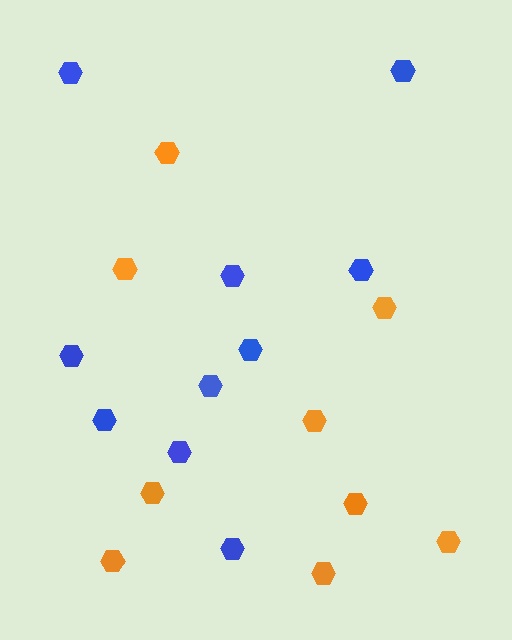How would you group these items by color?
There are 2 groups: one group of blue hexagons (10) and one group of orange hexagons (9).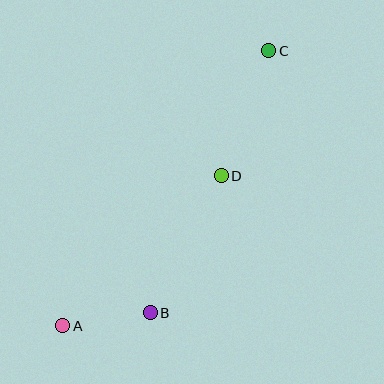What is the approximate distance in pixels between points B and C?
The distance between B and C is approximately 287 pixels.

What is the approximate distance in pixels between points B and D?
The distance between B and D is approximately 154 pixels.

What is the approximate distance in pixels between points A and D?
The distance between A and D is approximately 218 pixels.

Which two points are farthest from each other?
Points A and C are farthest from each other.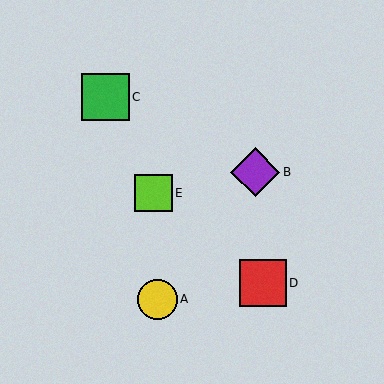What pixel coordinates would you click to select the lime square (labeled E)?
Click at (153, 193) to select the lime square E.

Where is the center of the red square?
The center of the red square is at (263, 283).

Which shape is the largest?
The purple diamond (labeled B) is the largest.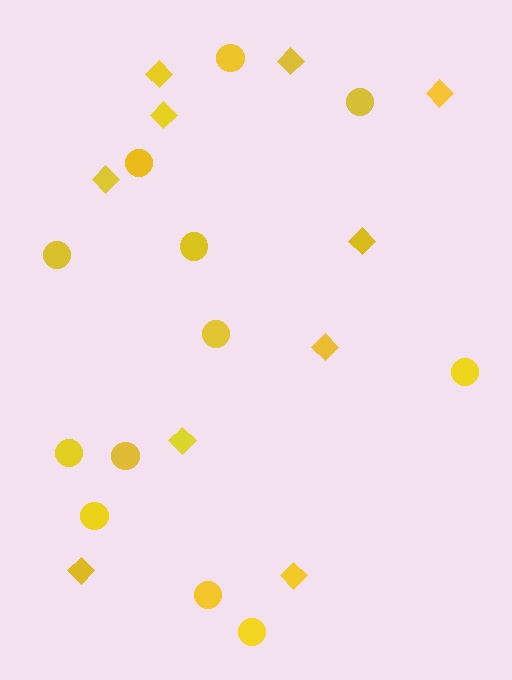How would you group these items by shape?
There are 2 groups: one group of circles (12) and one group of diamonds (10).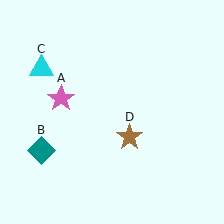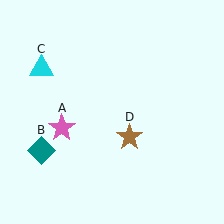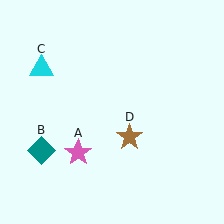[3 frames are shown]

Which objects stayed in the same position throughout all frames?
Teal diamond (object B) and cyan triangle (object C) and brown star (object D) remained stationary.